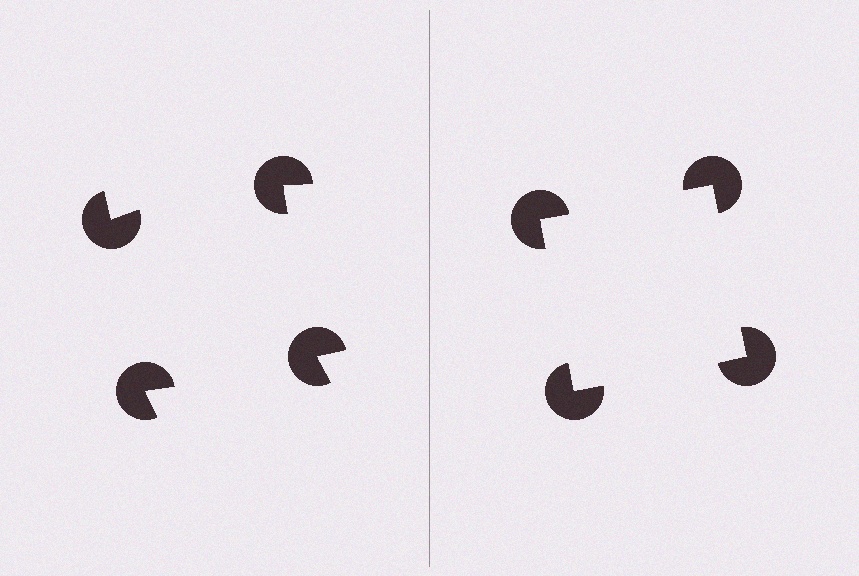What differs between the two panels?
The pac-man discs are positioned identically on both sides; only the wedge orientations differ. On the right they align to a square; on the left they are misaligned.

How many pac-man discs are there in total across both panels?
8 — 4 on each side.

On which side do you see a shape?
An illusory square appears on the right side. On the left side the wedge cuts are rotated, so no coherent shape forms.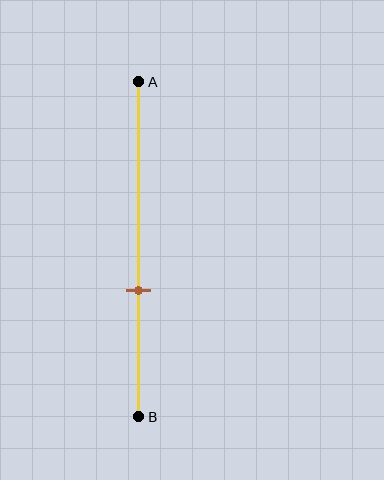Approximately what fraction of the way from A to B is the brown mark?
The brown mark is approximately 60% of the way from A to B.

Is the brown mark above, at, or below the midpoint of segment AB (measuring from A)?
The brown mark is below the midpoint of segment AB.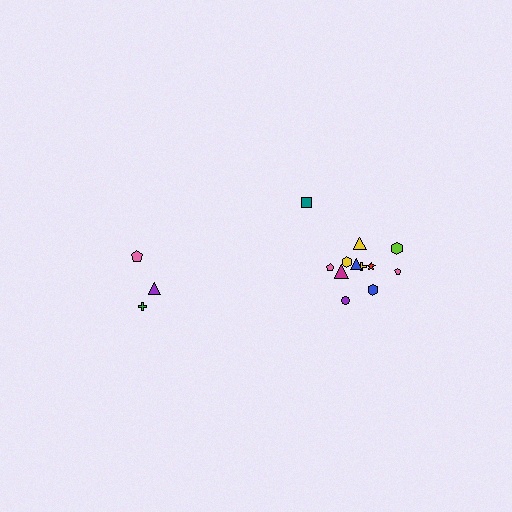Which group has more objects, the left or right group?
The right group.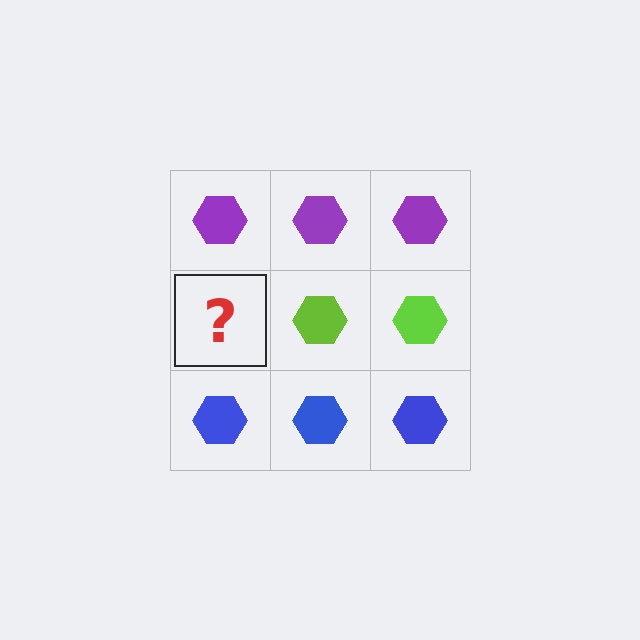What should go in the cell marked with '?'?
The missing cell should contain a lime hexagon.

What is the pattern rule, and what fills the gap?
The rule is that each row has a consistent color. The gap should be filled with a lime hexagon.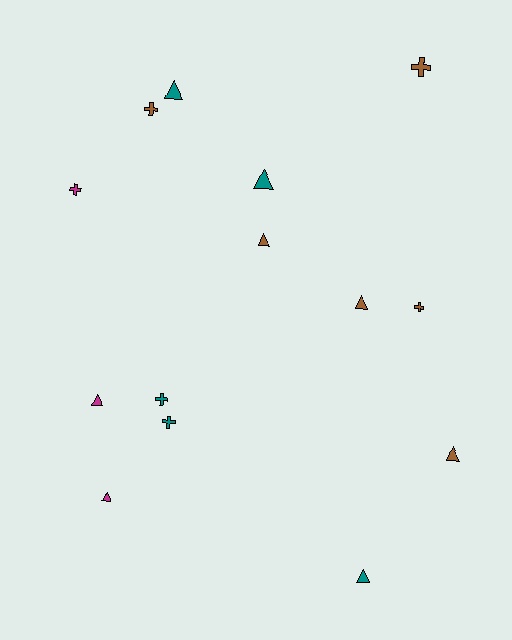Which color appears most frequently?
Brown, with 6 objects.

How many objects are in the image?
There are 14 objects.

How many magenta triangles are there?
There are 2 magenta triangles.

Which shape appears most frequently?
Triangle, with 8 objects.